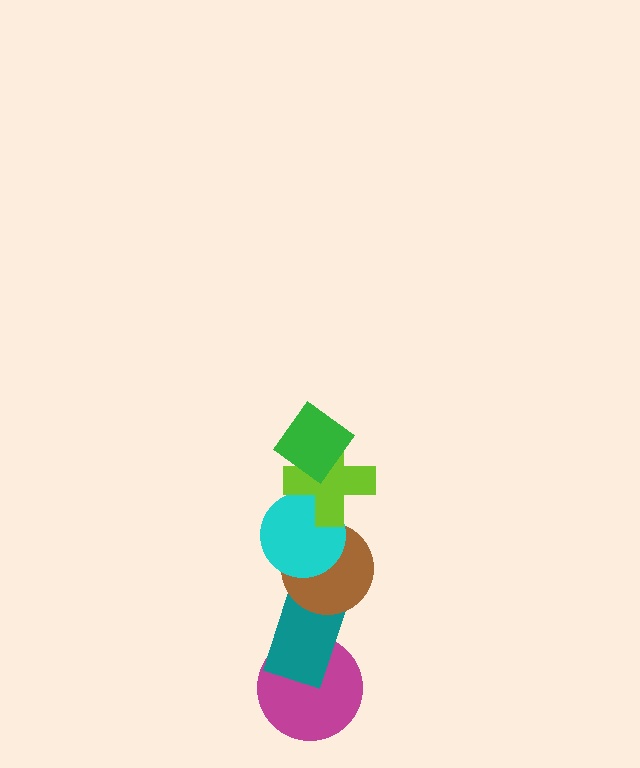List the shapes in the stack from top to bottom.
From top to bottom: the green diamond, the lime cross, the cyan circle, the brown circle, the teal rectangle, the magenta circle.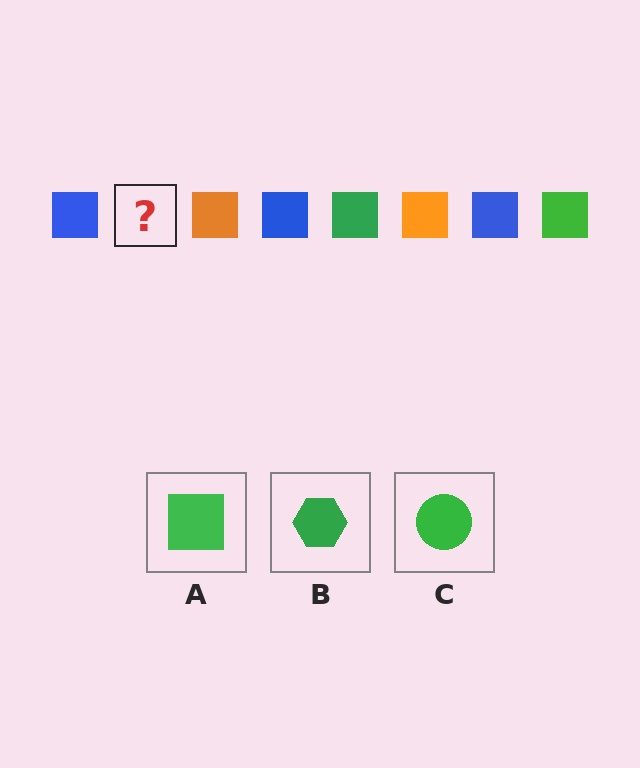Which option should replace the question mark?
Option A.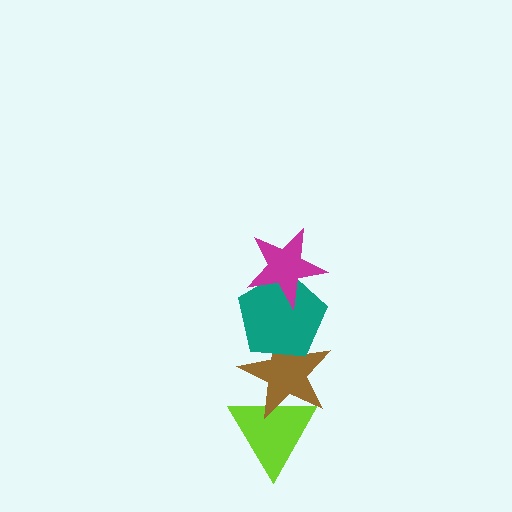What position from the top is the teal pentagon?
The teal pentagon is 2nd from the top.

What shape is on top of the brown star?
The teal pentagon is on top of the brown star.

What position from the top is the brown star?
The brown star is 3rd from the top.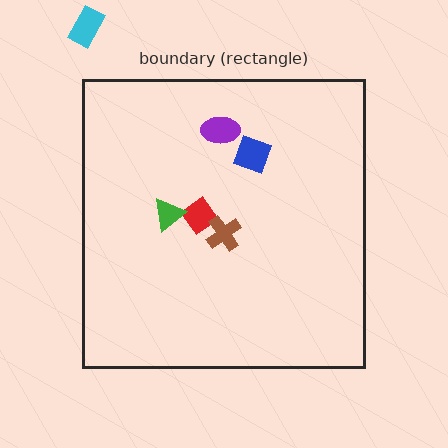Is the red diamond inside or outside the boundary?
Inside.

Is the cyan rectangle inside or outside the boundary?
Outside.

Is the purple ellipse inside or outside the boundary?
Inside.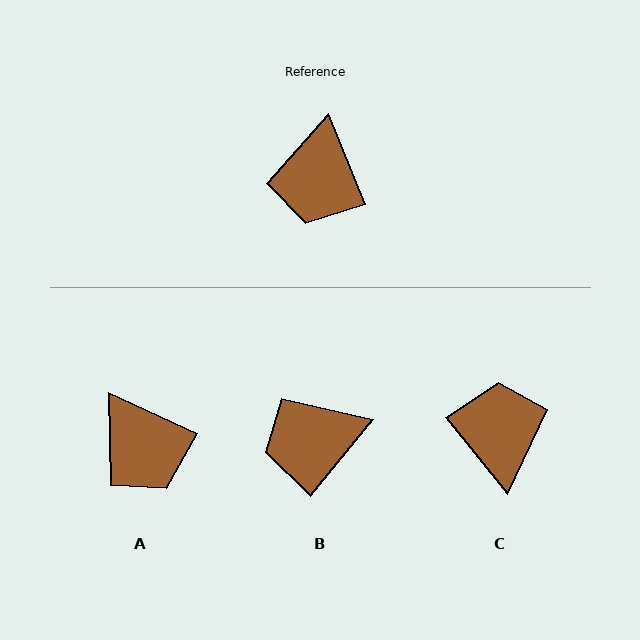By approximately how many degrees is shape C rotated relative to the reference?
Approximately 164 degrees clockwise.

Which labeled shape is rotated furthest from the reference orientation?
C, about 164 degrees away.